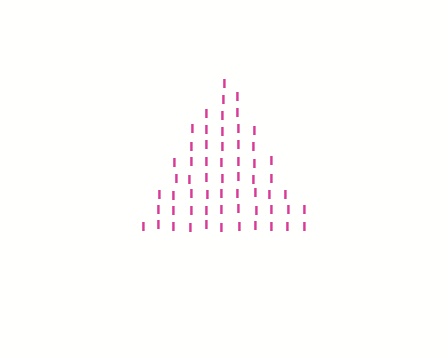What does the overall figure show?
The overall figure shows a triangle.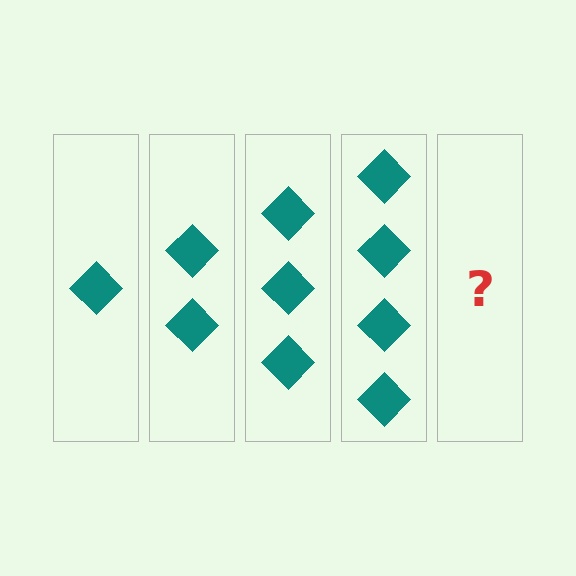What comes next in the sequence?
The next element should be 5 diamonds.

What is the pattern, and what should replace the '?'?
The pattern is that each step adds one more diamond. The '?' should be 5 diamonds.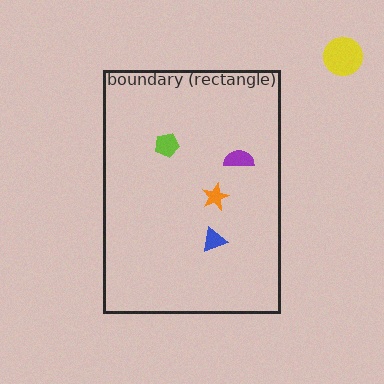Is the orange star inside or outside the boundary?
Inside.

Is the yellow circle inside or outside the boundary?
Outside.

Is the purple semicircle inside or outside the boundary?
Inside.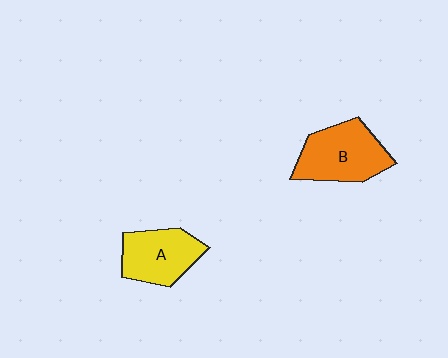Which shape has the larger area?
Shape B (orange).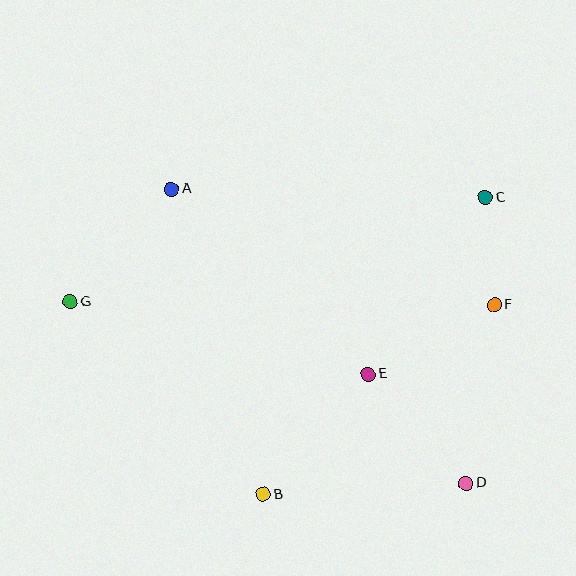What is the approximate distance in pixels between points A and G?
The distance between A and G is approximately 152 pixels.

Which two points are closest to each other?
Points C and F are closest to each other.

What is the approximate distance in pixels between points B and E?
The distance between B and E is approximately 159 pixels.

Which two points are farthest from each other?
Points D and G are farthest from each other.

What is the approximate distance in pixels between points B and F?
The distance between B and F is approximately 299 pixels.